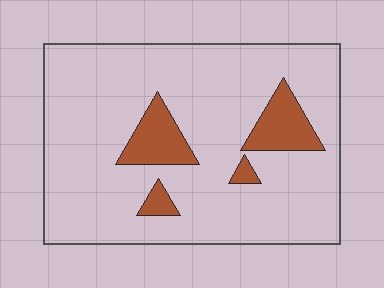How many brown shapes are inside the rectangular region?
4.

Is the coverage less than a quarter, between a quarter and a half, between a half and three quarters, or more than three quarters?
Less than a quarter.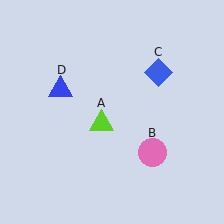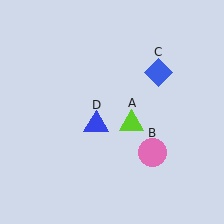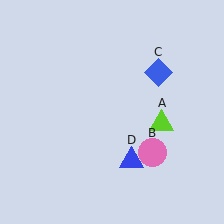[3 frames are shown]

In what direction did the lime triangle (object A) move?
The lime triangle (object A) moved right.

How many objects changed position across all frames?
2 objects changed position: lime triangle (object A), blue triangle (object D).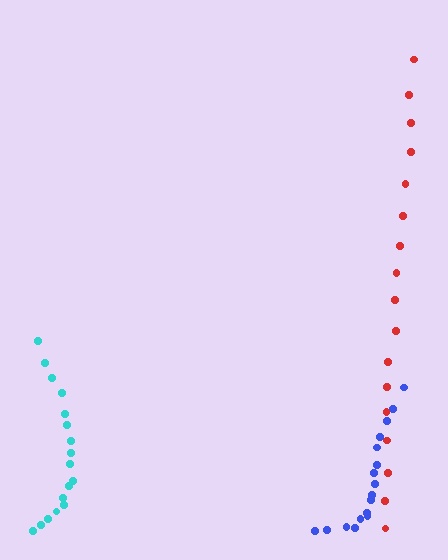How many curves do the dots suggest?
There are 3 distinct paths.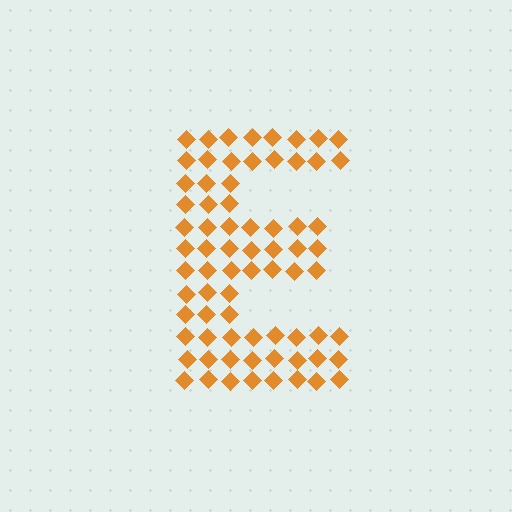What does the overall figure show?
The overall figure shows the letter E.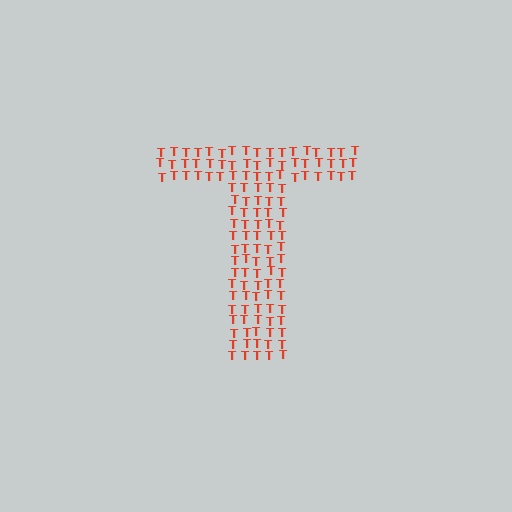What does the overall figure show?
The overall figure shows the letter T.